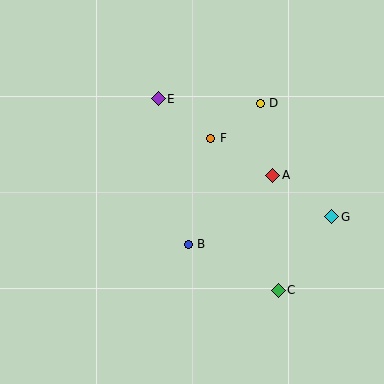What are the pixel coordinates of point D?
Point D is at (260, 103).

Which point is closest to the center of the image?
Point B at (188, 244) is closest to the center.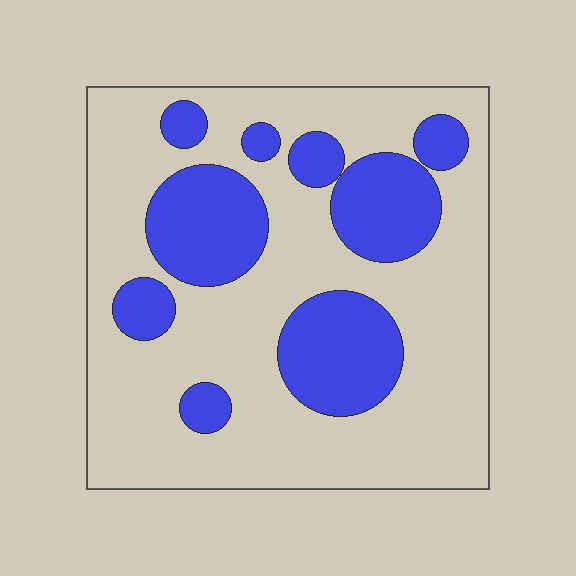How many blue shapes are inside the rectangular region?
9.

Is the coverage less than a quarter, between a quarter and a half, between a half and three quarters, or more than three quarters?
Between a quarter and a half.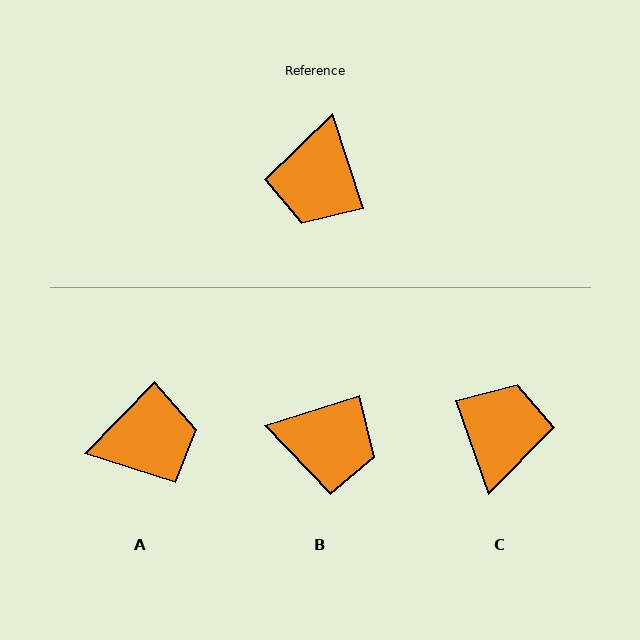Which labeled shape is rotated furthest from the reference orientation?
C, about 179 degrees away.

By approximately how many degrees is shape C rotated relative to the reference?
Approximately 179 degrees clockwise.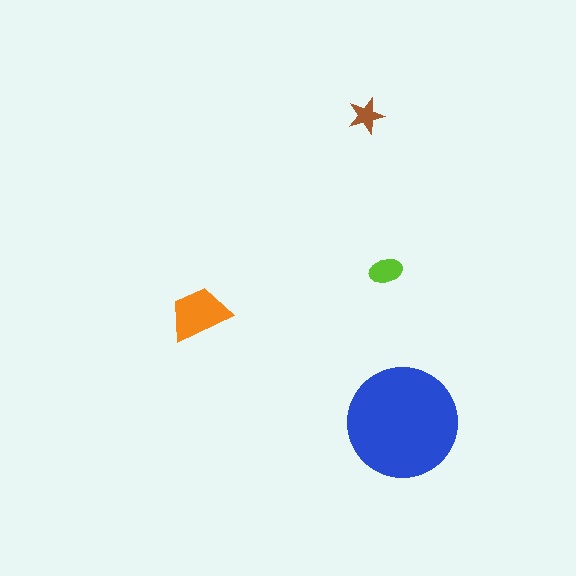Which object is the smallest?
The brown star.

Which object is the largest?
The blue circle.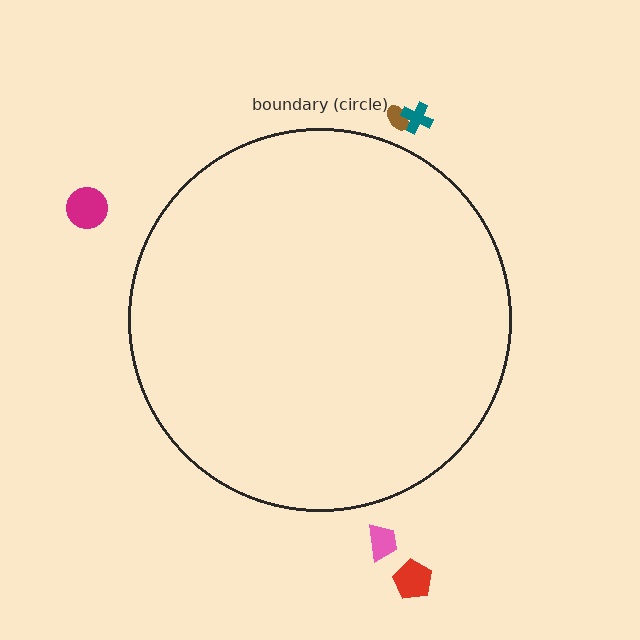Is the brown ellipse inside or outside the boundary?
Outside.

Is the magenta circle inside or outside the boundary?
Outside.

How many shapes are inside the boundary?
0 inside, 5 outside.